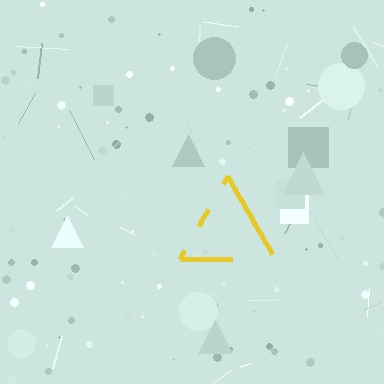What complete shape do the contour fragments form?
The contour fragments form a triangle.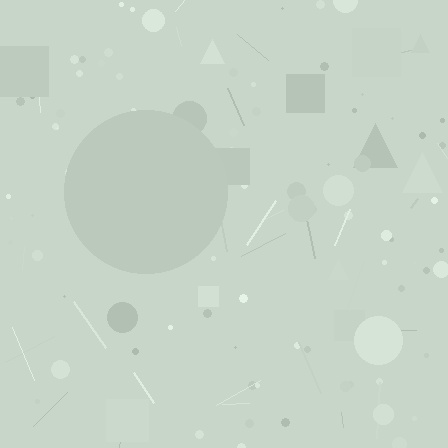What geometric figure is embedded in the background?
A circle is embedded in the background.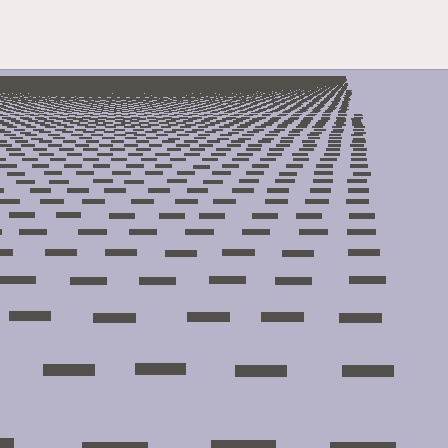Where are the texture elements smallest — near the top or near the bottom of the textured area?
Near the top.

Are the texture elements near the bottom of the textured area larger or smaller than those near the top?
Larger. Near the bottom, elements are closer to the viewer and appear at a bigger on-screen size.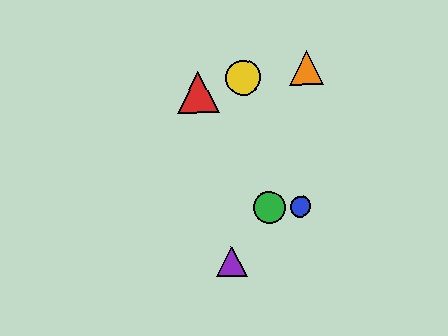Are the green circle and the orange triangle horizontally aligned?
No, the green circle is at y≈207 and the orange triangle is at y≈68.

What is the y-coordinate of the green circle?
The green circle is at y≈207.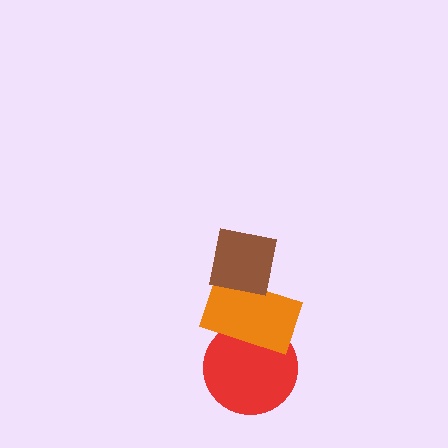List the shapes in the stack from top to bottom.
From top to bottom: the brown square, the orange rectangle, the red circle.